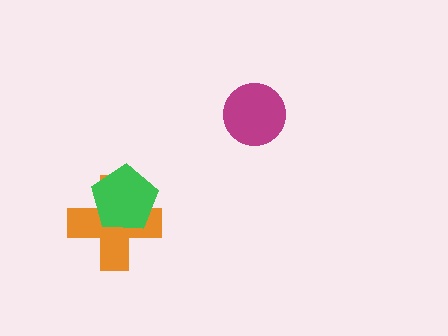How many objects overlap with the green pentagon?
1 object overlaps with the green pentagon.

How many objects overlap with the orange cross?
1 object overlaps with the orange cross.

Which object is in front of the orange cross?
The green pentagon is in front of the orange cross.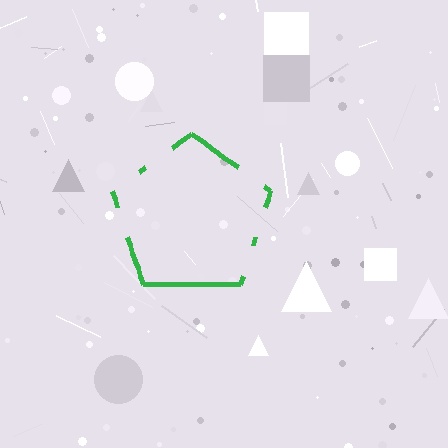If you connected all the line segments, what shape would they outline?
They would outline a pentagon.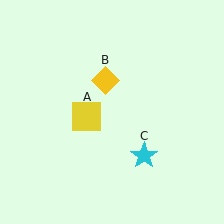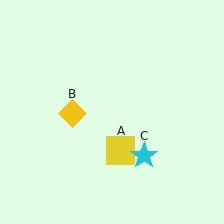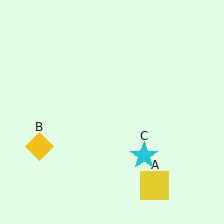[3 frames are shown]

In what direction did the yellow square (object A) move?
The yellow square (object A) moved down and to the right.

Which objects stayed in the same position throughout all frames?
Cyan star (object C) remained stationary.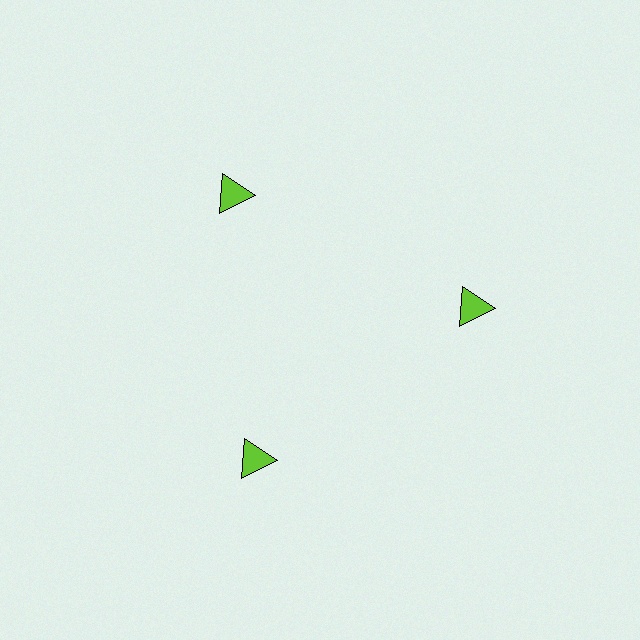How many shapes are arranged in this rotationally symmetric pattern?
There are 3 shapes, arranged in 3 groups of 1.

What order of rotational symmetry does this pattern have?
This pattern has 3-fold rotational symmetry.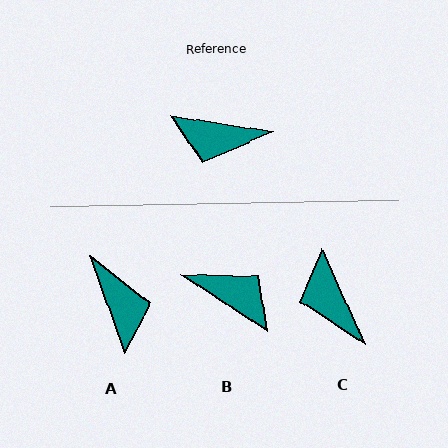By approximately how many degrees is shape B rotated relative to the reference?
Approximately 155 degrees counter-clockwise.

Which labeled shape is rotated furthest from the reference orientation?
B, about 155 degrees away.